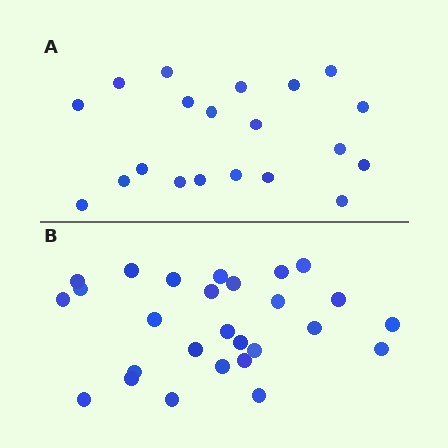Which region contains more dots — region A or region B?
Region B (the bottom region) has more dots.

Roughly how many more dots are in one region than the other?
Region B has roughly 8 or so more dots than region A.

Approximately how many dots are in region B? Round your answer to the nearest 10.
About 30 dots. (The exact count is 27, which rounds to 30.)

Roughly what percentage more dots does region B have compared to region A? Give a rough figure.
About 35% more.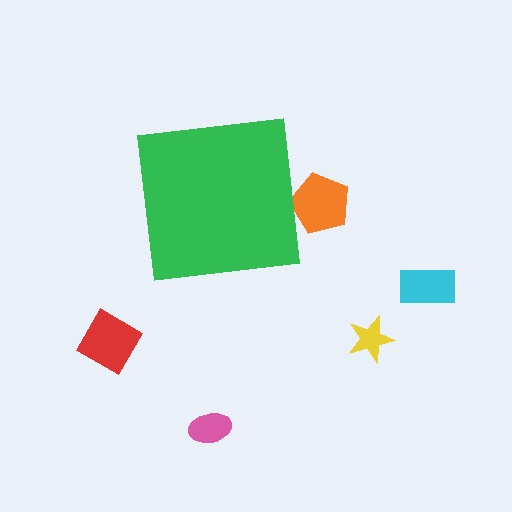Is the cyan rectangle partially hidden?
No, the cyan rectangle is fully visible.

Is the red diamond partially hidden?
No, the red diamond is fully visible.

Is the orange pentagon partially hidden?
Yes, the orange pentagon is partially hidden behind the green square.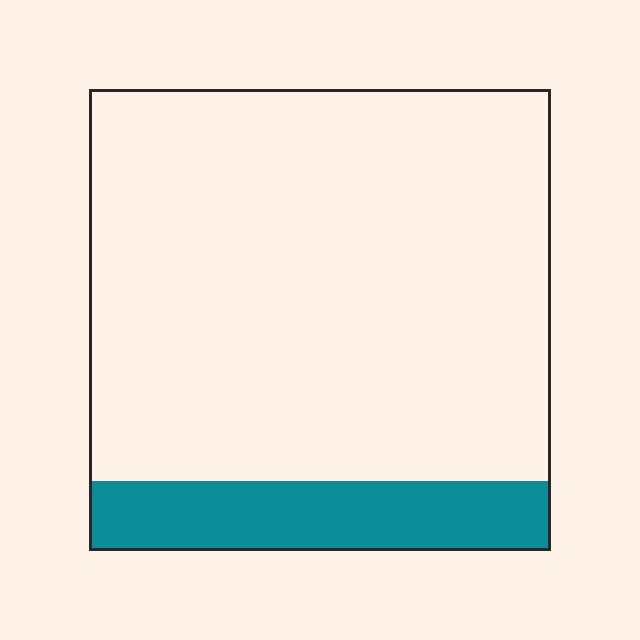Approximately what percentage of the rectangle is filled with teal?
Approximately 15%.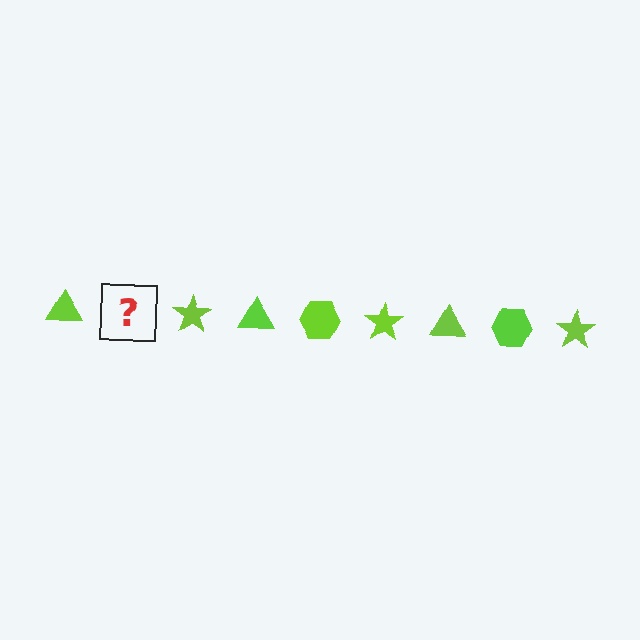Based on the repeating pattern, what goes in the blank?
The blank should be a lime hexagon.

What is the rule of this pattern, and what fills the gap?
The rule is that the pattern cycles through triangle, hexagon, star shapes in lime. The gap should be filled with a lime hexagon.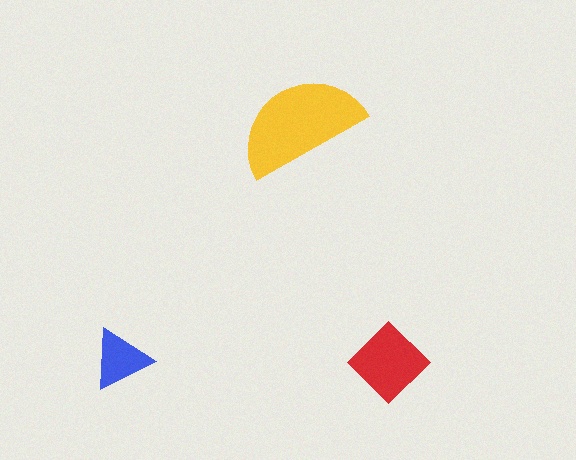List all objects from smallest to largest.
The blue triangle, the red diamond, the yellow semicircle.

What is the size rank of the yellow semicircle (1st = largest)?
1st.